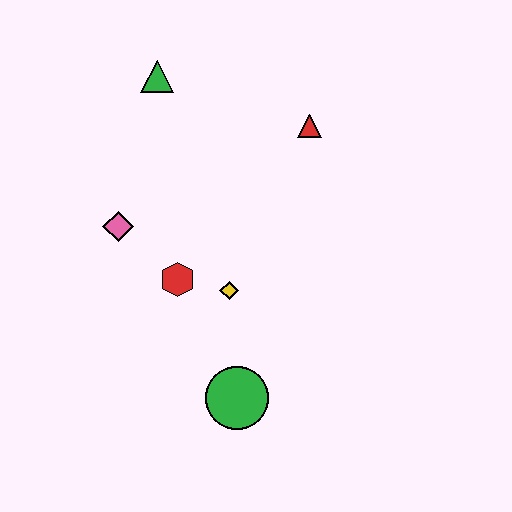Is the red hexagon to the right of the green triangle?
Yes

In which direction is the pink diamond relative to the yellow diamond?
The pink diamond is to the left of the yellow diamond.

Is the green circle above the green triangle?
No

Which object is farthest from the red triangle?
The green circle is farthest from the red triangle.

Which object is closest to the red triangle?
The green triangle is closest to the red triangle.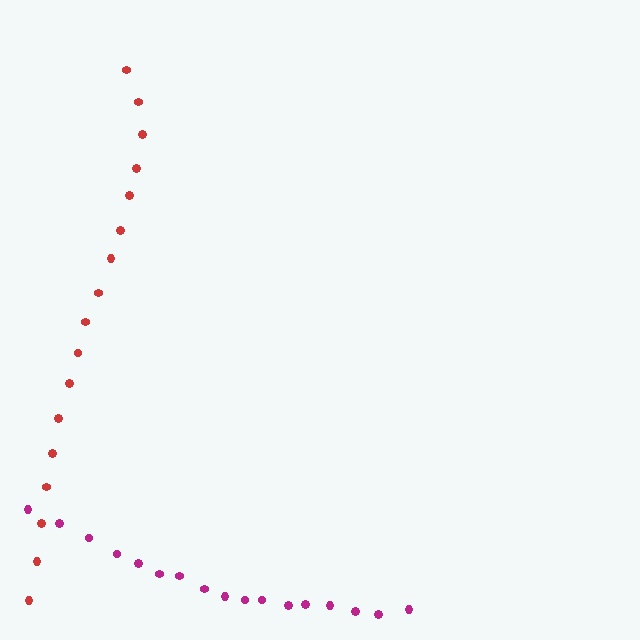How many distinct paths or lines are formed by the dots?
There are 2 distinct paths.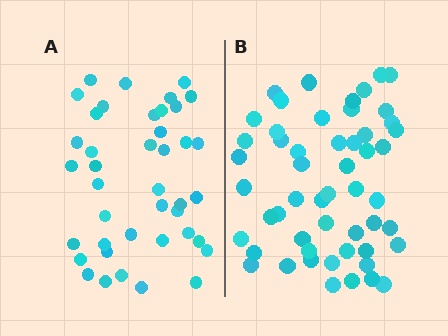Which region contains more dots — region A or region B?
Region B (the right region) has more dots.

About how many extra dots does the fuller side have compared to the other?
Region B has roughly 12 or so more dots than region A.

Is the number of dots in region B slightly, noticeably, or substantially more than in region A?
Region B has noticeably more, but not dramatically so. The ratio is roughly 1.3 to 1.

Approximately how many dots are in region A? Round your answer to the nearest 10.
About 40 dots. (The exact count is 41, which rounds to 40.)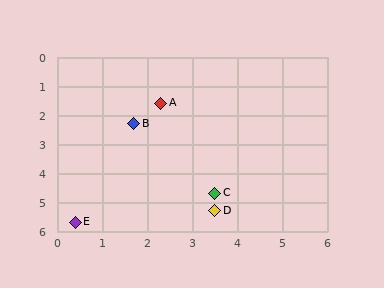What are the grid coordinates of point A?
Point A is at approximately (2.3, 1.6).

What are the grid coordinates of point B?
Point B is at approximately (1.7, 2.3).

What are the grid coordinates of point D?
Point D is at approximately (3.5, 5.3).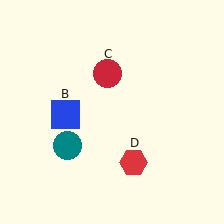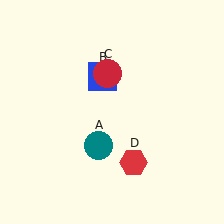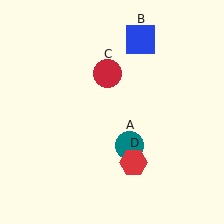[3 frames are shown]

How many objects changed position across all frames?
2 objects changed position: teal circle (object A), blue square (object B).